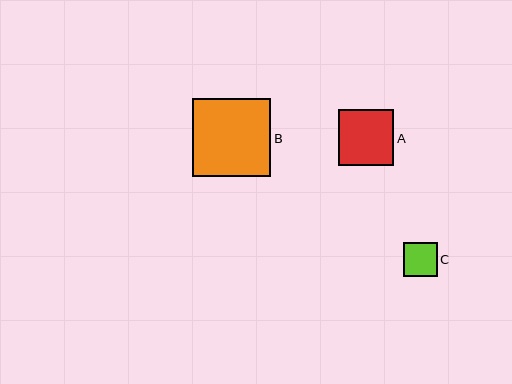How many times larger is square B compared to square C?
Square B is approximately 2.3 times the size of square C.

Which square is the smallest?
Square C is the smallest with a size of approximately 34 pixels.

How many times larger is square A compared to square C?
Square A is approximately 1.6 times the size of square C.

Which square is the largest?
Square B is the largest with a size of approximately 78 pixels.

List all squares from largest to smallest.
From largest to smallest: B, A, C.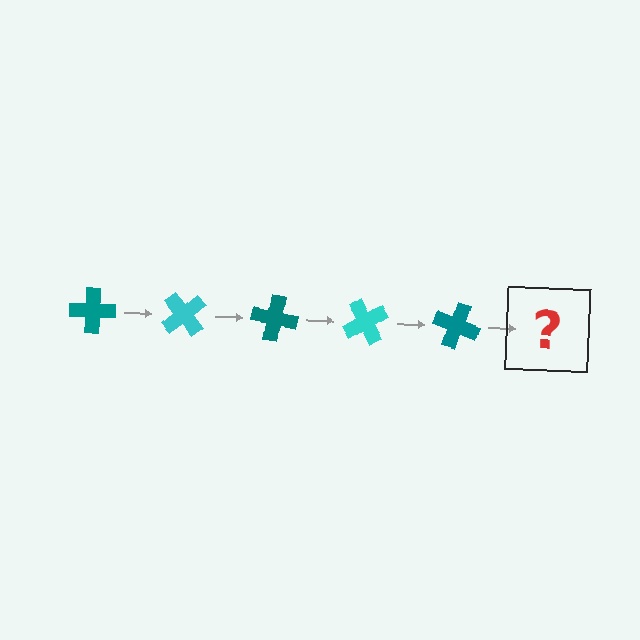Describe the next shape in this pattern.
It should be a cyan cross, rotated 250 degrees from the start.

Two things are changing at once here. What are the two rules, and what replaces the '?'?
The two rules are that it rotates 50 degrees each step and the color cycles through teal and cyan. The '?' should be a cyan cross, rotated 250 degrees from the start.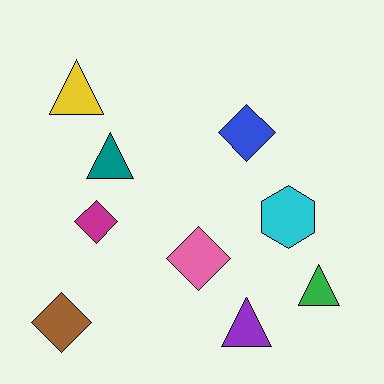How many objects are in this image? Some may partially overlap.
There are 9 objects.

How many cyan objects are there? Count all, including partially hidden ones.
There is 1 cyan object.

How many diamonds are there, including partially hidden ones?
There are 4 diamonds.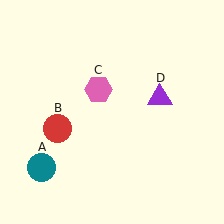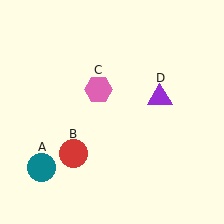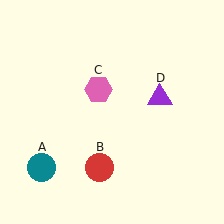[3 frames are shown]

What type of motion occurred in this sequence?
The red circle (object B) rotated counterclockwise around the center of the scene.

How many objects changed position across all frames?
1 object changed position: red circle (object B).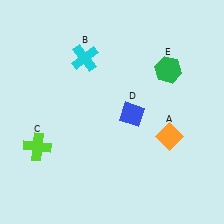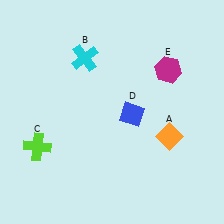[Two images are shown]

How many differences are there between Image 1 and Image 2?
There is 1 difference between the two images.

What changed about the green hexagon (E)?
In Image 1, E is green. In Image 2, it changed to magenta.